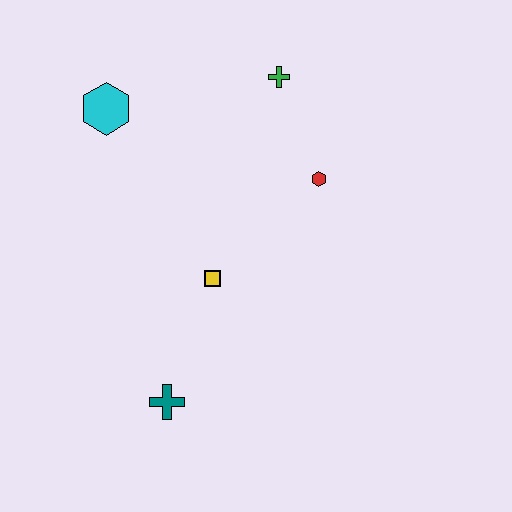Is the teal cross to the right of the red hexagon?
No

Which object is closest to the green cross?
The red hexagon is closest to the green cross.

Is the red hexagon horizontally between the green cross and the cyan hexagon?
No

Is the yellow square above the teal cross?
Yes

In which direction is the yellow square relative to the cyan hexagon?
The yellow square is below the cyan hexagon.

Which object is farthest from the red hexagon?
The teal cross is farthest from the red hexagon.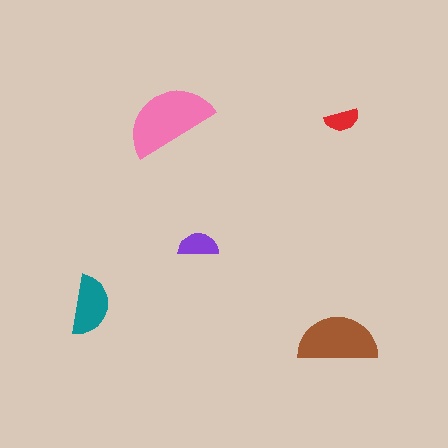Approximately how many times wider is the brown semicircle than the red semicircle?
About 2.5 times wider.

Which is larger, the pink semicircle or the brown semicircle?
The pink one.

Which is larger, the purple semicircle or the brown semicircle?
The brown one.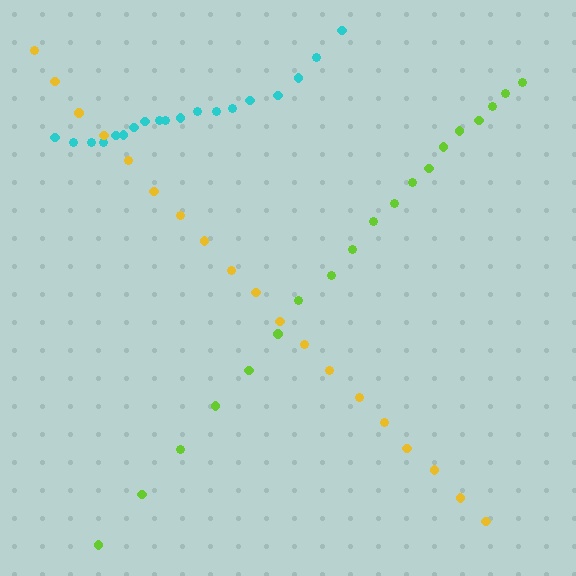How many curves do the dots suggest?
There are 3 distinct paths.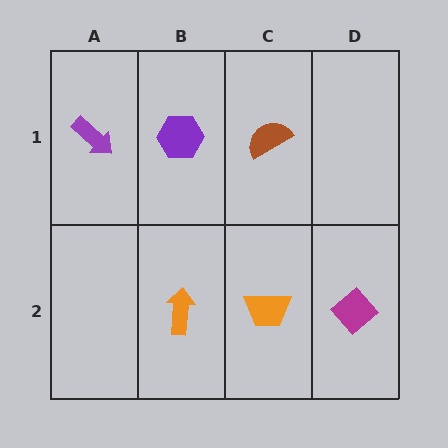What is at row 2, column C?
An orange trapezoid.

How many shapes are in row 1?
3 shapes.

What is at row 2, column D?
A magenta diamond.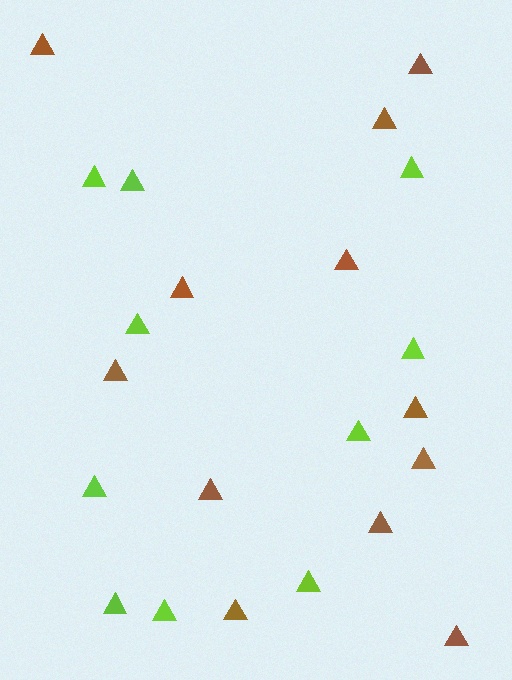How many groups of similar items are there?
There are 2 groups: one group of brown triangles (12) and one group of lime triangles (10).